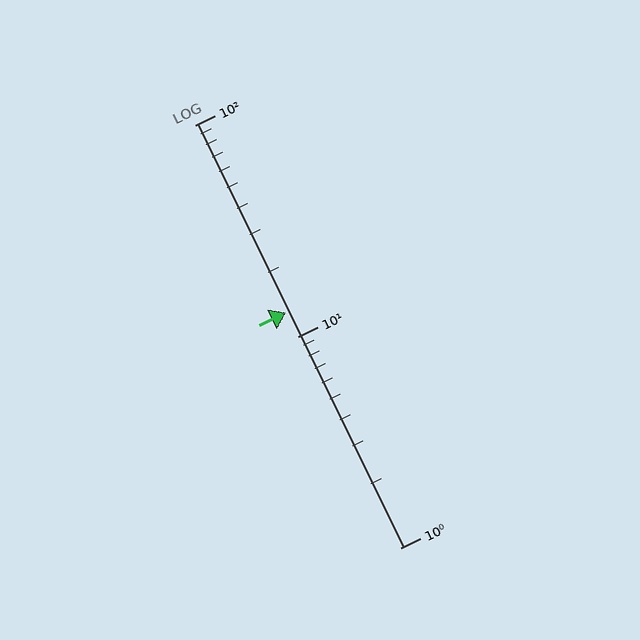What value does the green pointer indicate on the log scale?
The pointer indicates approximately 13.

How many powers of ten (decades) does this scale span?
The scale spans 2 decades, from 1 to 100.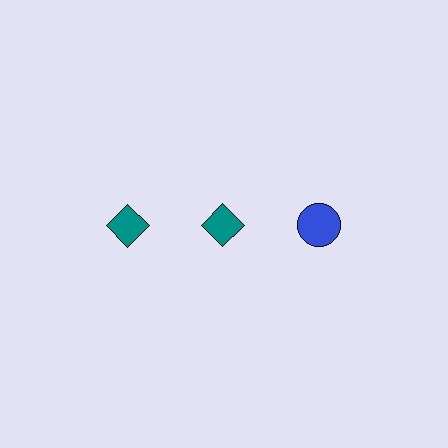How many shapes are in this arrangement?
There are 3 shapes arranged in a grid pattern.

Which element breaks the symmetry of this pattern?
The blue circle in the top row, center column breaks the symmetry. All other shapes are teal diamonds.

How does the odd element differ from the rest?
It differs in both color (blue instead of teal) and shape (circle instead of diamond).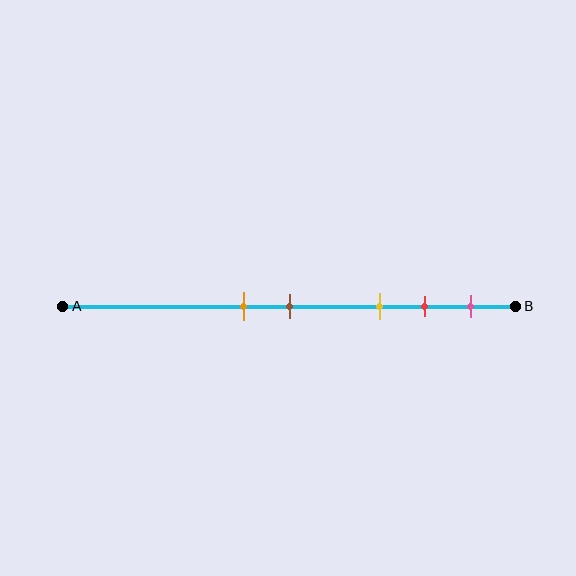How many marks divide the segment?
There are 5 marks dividing the segment.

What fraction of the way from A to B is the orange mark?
The orange mark is approximately 40% (0.4) of the way from A to B.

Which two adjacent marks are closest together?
The orange and brown marks are the closest adjacent pair.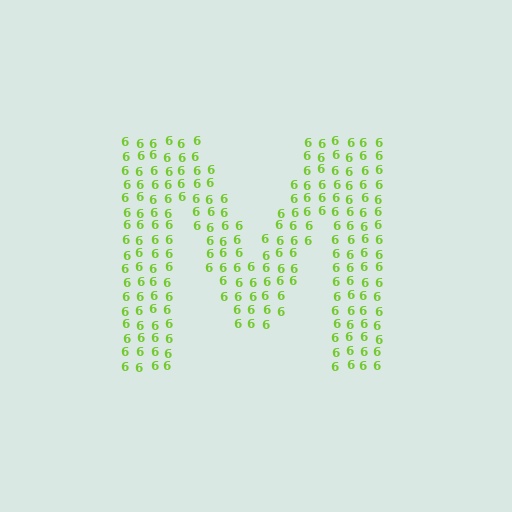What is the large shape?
The large shape is the letter M.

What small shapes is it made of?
It is made of small digit 6's.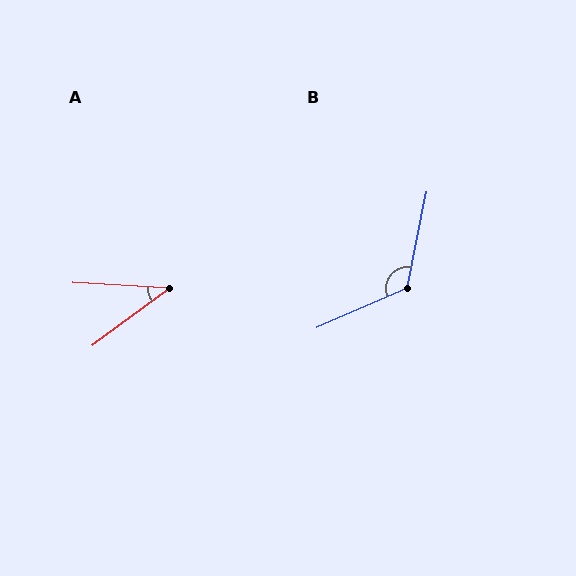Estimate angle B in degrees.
Approximately 125 degrees.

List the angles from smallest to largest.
A (40°), B (125°).